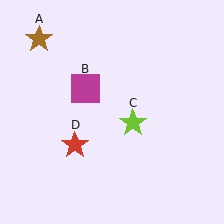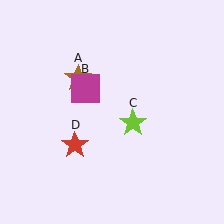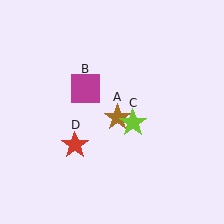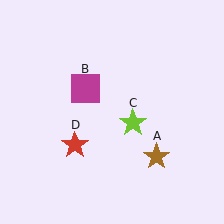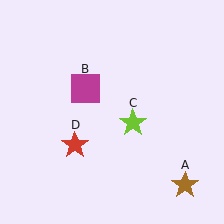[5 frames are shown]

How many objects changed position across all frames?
1 object changed position: brown star (object A).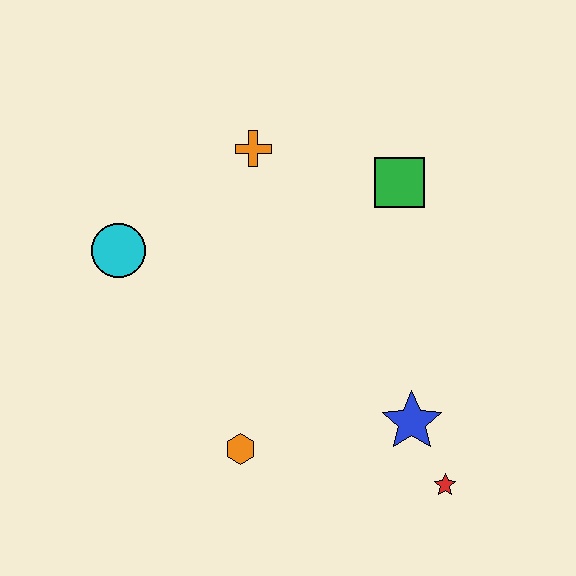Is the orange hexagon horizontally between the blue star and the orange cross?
No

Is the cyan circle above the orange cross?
No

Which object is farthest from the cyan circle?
The red star is farthest from the cyan circle.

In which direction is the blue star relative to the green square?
The blue star is below the green square.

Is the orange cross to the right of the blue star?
No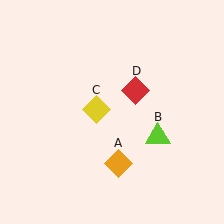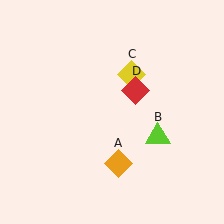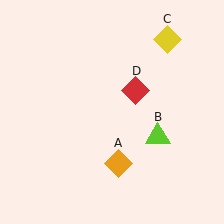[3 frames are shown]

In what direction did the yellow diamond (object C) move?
The yellow diamond (object C) moved up and to the right.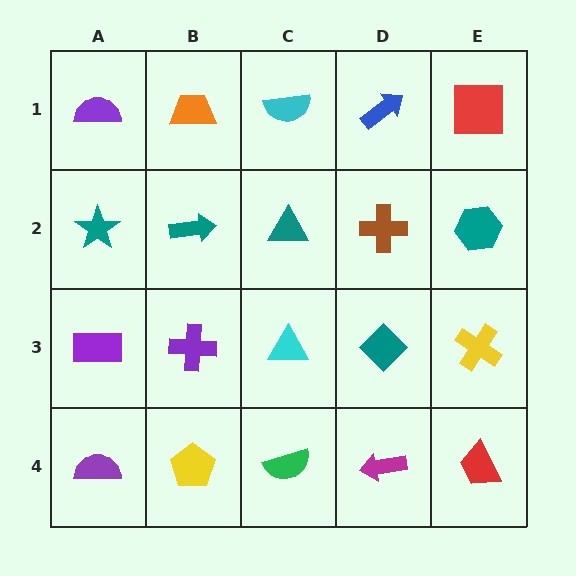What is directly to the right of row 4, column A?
A yellow pentagon.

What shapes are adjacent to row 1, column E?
A teal hexagon (row 2, column E), a blue arrow (row 1, column D).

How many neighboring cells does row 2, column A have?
3.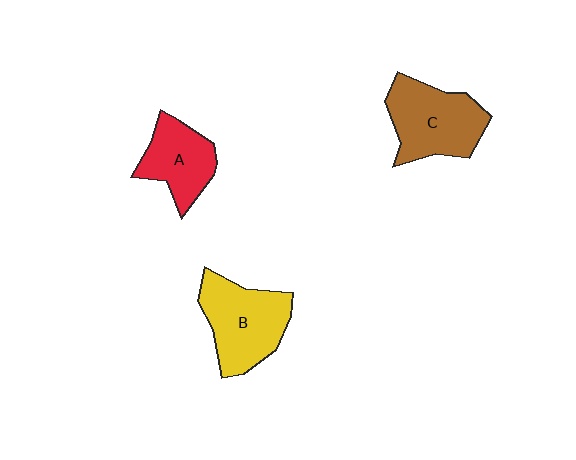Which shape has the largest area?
Shape B (yellow).